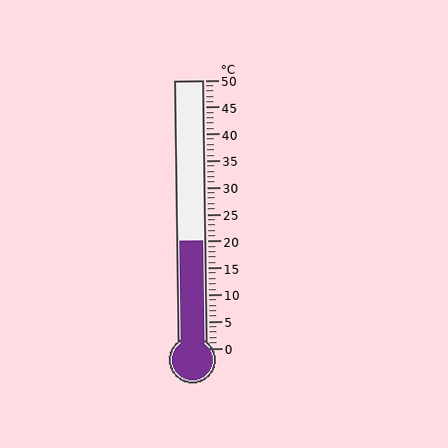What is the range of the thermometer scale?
The thermometer scale ranges from 0°C to 50°C.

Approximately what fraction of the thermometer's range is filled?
The thermometer is filled to approximately 40% of its range.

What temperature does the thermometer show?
The thermometer shows approximately 20°C.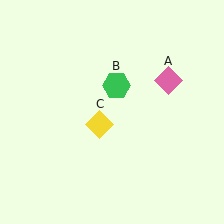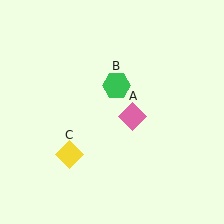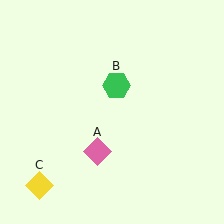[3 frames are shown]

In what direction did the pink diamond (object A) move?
The pink diamond (object A) moved down and to the left.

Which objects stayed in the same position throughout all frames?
Green hexagon (object B) remained stationary.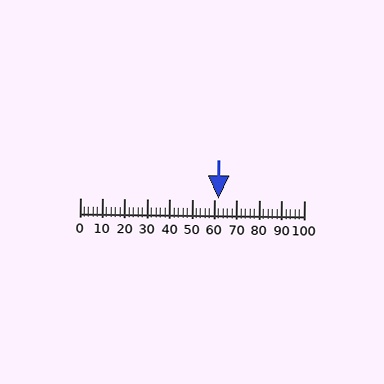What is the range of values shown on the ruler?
The ruler shows values from 0 to 100.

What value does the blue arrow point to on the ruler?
The blue arrow points to approximately 62.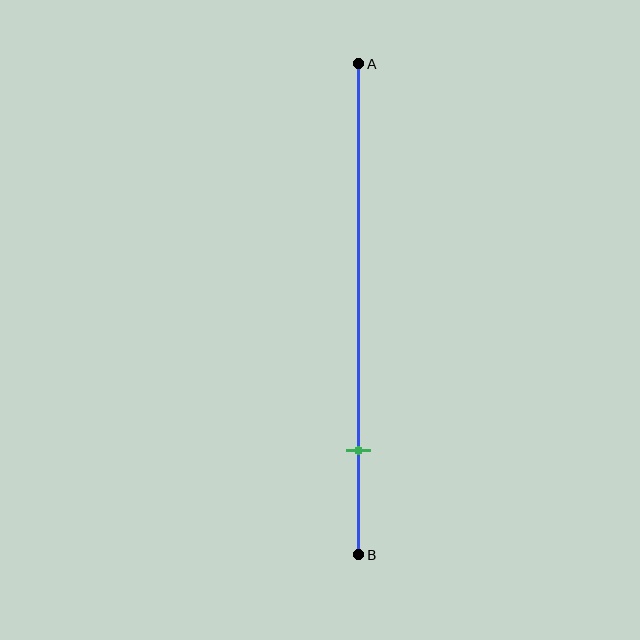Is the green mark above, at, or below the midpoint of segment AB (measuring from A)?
The green mark is below the midpoint of segment AB.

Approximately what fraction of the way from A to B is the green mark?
The green mark is approximately 80% of the way from A to B.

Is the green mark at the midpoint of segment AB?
No, the mark is at about 80% from A, not at the 50% midpoint.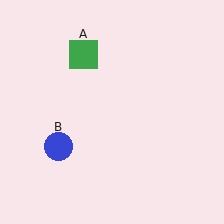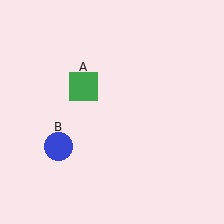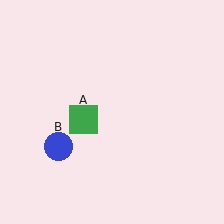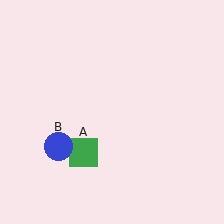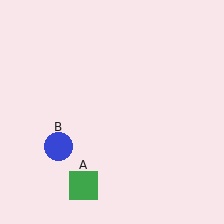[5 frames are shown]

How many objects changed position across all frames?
1 object changed position: green square (object A).